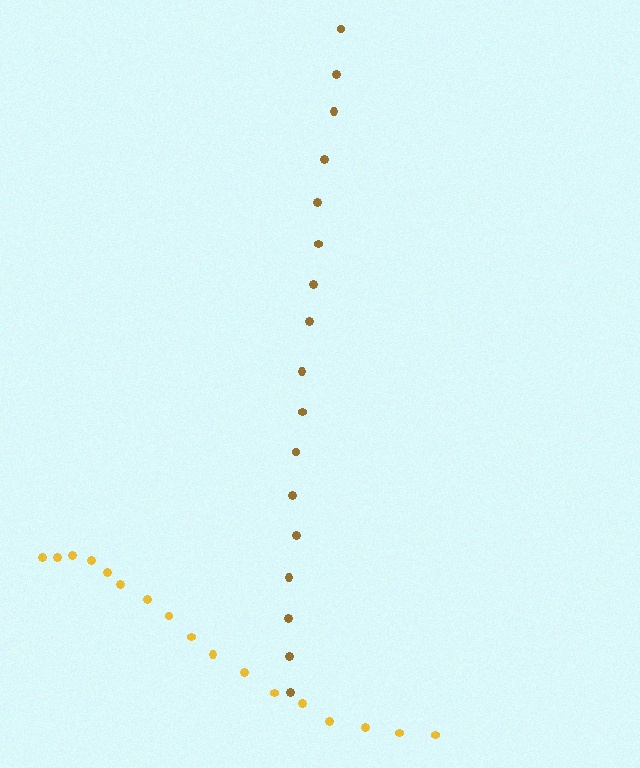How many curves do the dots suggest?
There are 2 distinct paths.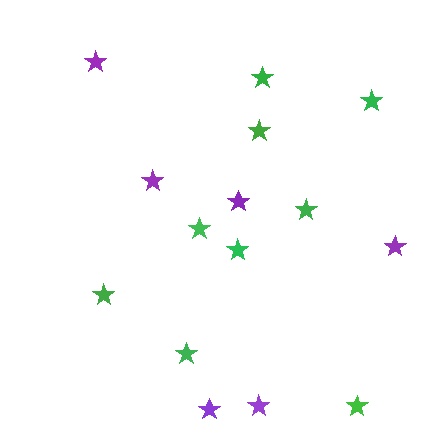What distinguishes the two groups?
There are 2 groups: one group of green stars (9) and one group of purple stars (6).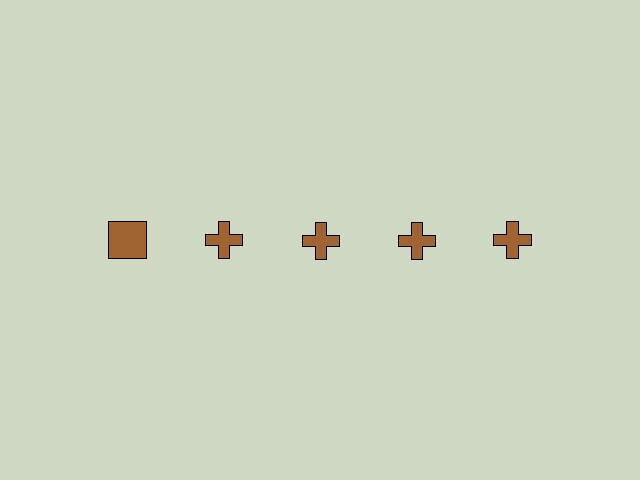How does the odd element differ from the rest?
It has a different shape: square instead of cross.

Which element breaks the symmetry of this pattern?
The brown square in the top row, leftmost column breaks the symmetry. All other shapes are brown crosses.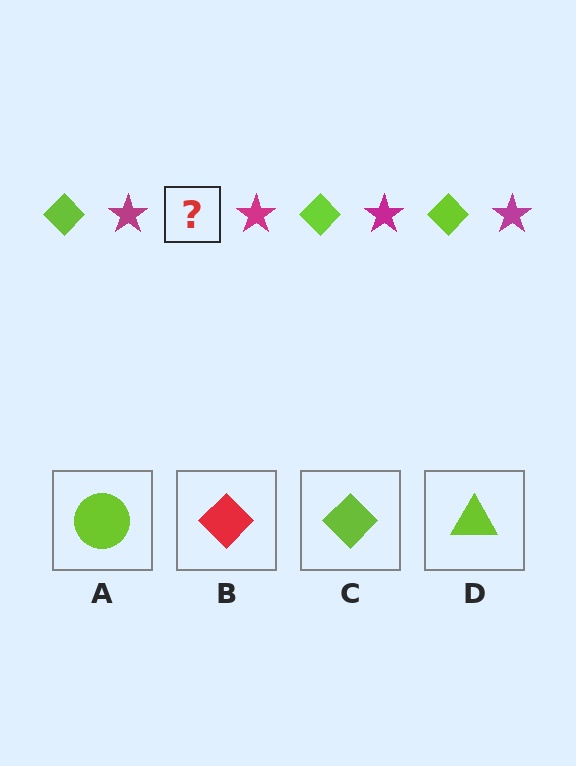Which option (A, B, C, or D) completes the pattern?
C.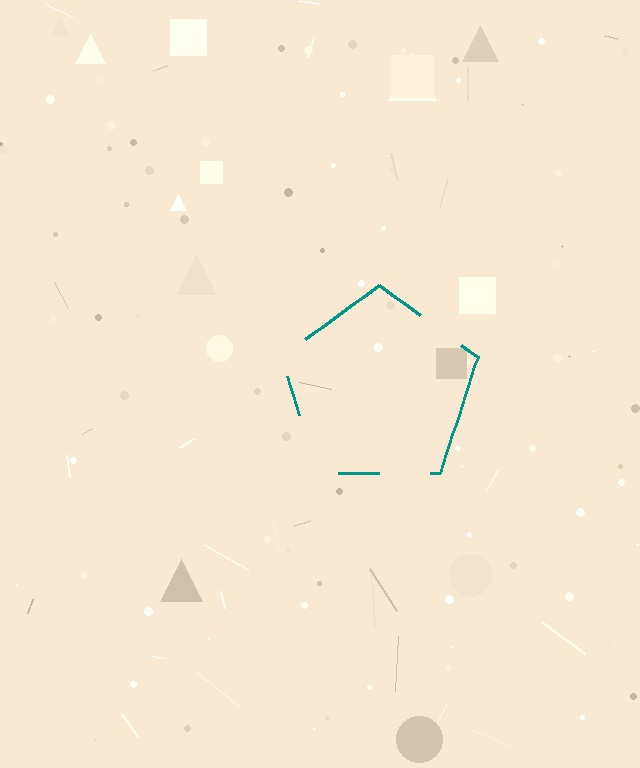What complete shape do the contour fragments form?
The contour fragments form a pentagon.